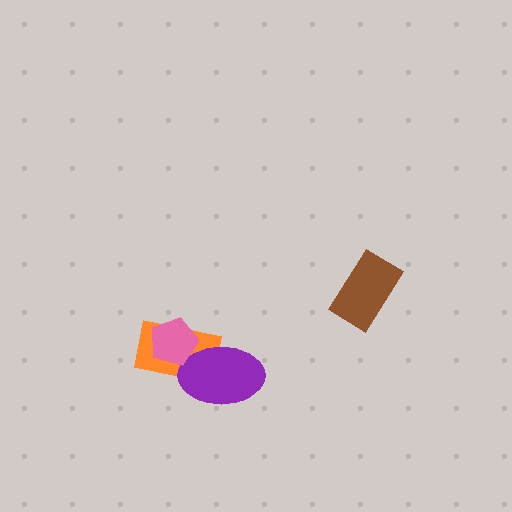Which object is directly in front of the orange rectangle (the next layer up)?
The purple ellipse is directly in front of the orange rectangle.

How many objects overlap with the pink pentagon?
2 objects overlap with the pink pentagon.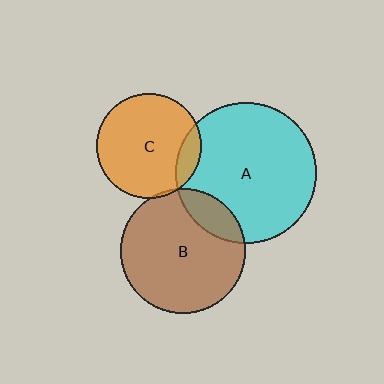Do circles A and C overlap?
Yes.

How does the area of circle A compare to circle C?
Approximately 1.8 times.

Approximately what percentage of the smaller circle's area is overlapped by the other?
Approximately 10%.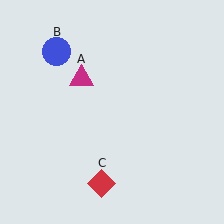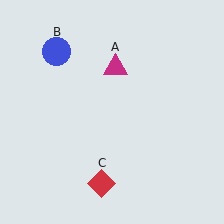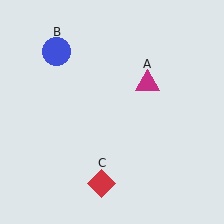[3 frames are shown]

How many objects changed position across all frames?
1 object changed position: magenta triangle (object A).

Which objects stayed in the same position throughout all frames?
Blue circle (object B) and red diamond (object C) remained stationary.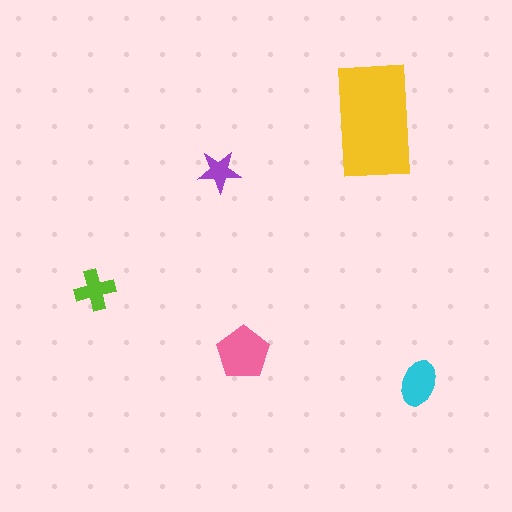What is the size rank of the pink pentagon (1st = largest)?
2nd.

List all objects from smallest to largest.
The purple star, the lime cross, the cyan ellipse, the pink pentagon, the yellow rectangle.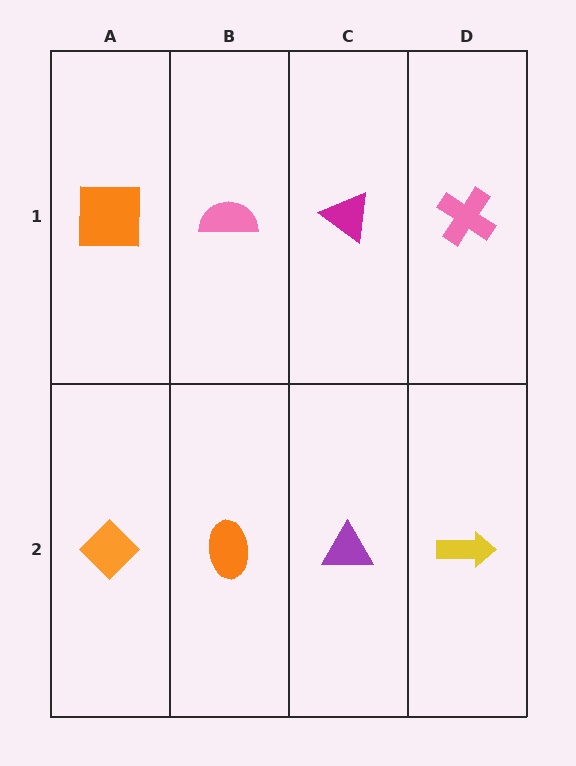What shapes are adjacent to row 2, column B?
A pink semicircle (row 1, column B), an orange diamond (row 2, column A), a purple triangle (row 2, column C).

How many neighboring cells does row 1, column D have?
2.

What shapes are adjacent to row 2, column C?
A magenta triangle (row 1, column C), an orange ellipse (row 2, column B), a yellow arrow (row 2, column D).